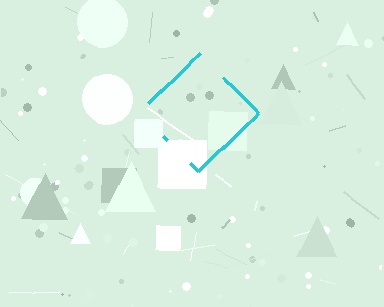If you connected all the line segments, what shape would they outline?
They would outline a diamond.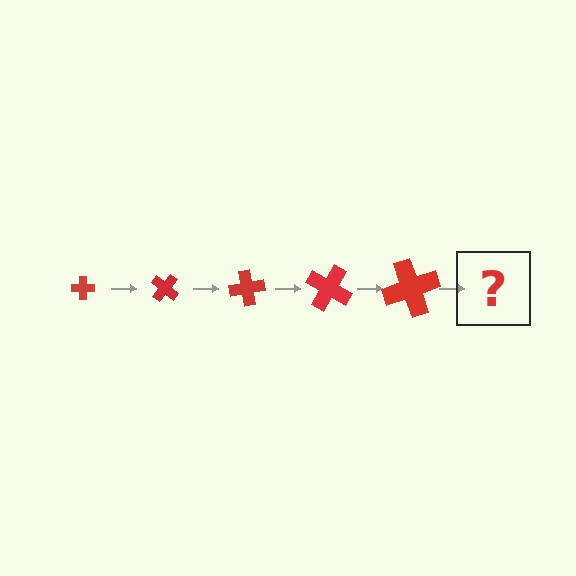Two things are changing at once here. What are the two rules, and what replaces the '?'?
The two rules are that the cross grows larger each step and it rotates 40 degrees each step. The '?' should be a cross, larger than the previous one and rotated 200 degrees from the start.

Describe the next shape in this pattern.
It should be a cross, larger than the previous one and rotated 200 degrees from the start.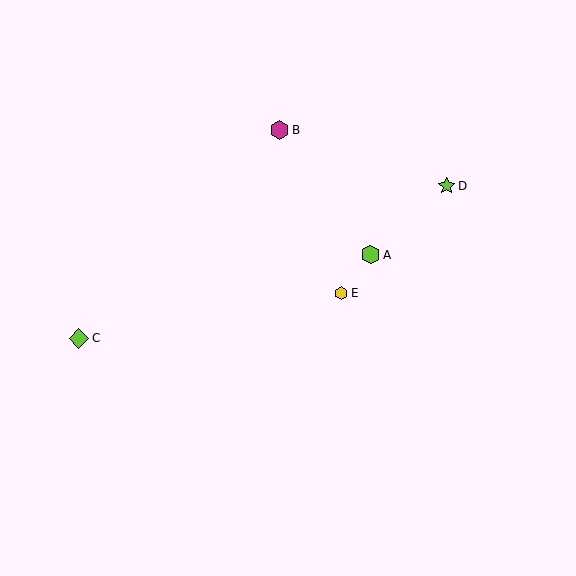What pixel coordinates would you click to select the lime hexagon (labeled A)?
Click at (370, 255) to select the lime hexagon A.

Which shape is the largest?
The lime diamond (labeled C) is the largest.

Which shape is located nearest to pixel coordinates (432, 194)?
The lime star (labeled D) at (447, 186) is nearest to that location.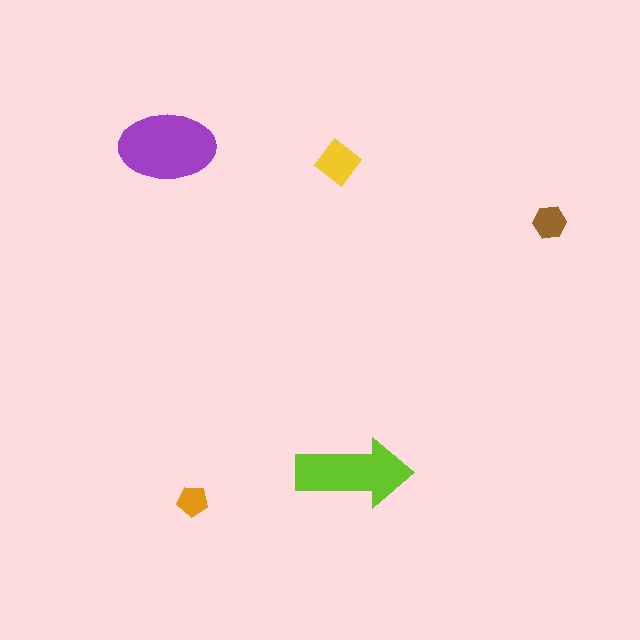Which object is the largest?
The purple ellipse.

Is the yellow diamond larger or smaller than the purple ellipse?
Smaller.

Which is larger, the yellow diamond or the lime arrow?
The lime arrow.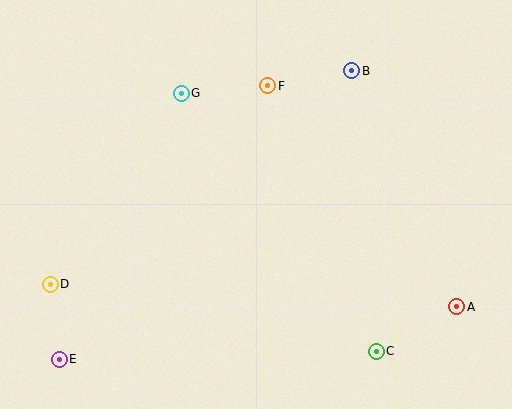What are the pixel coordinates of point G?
Point G is at (181, 93).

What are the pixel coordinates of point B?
Point B is at (352, 71).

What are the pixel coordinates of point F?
Point F is at (268, 86).